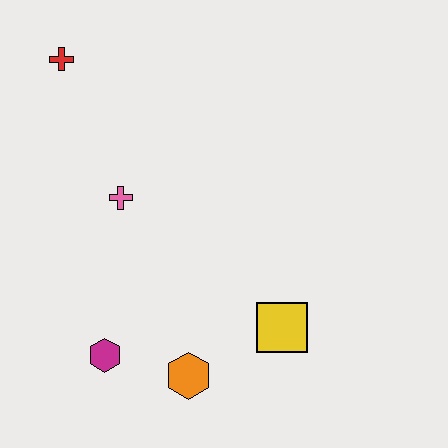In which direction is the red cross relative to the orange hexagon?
The red cross is above the orange hexagon.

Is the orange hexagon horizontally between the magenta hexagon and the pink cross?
No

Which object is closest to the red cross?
The pink cross is closest to the red cross.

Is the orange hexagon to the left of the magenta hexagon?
No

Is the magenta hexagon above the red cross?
No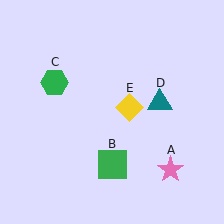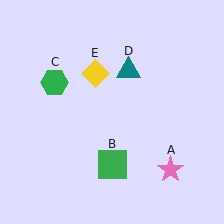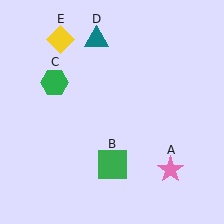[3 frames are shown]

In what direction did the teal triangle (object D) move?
The teal triangle (object D) moved up and to the left.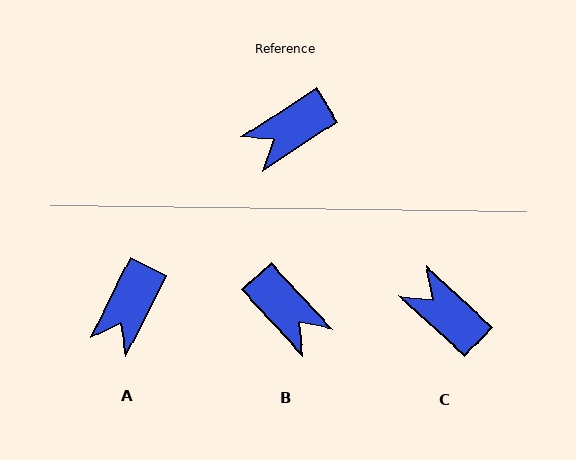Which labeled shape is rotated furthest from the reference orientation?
B, about 100 degrees away.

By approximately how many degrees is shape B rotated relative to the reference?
Approximately 100 degrees counter-clockwise.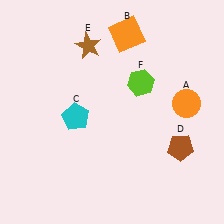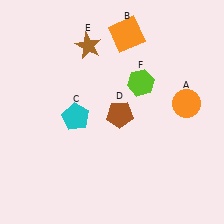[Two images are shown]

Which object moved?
The brown pentagon (D) moved left.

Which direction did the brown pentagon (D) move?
The brown pentagon (D) moved left.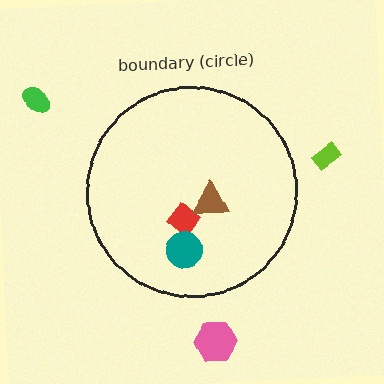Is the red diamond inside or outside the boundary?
Inside.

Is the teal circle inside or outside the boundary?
Inside.